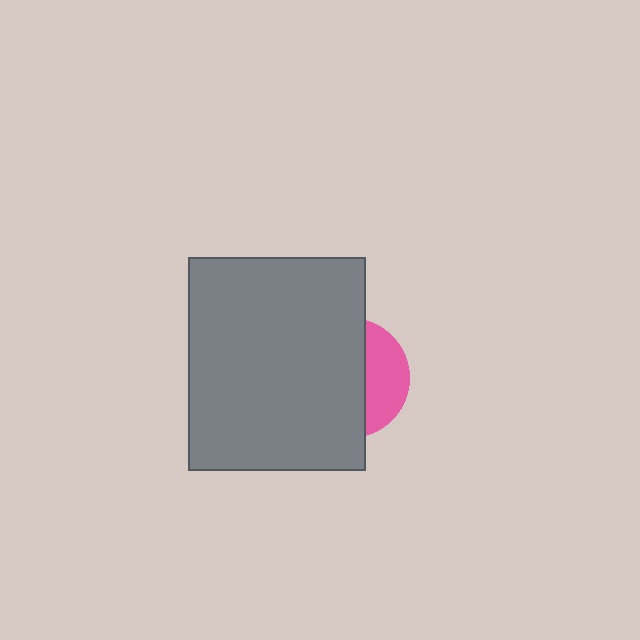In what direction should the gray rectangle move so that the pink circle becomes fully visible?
The gray rectangle should move left. That is the shortest direction to clear the overlap and leave the pink circle fully visible.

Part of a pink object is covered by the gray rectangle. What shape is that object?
It is a circle.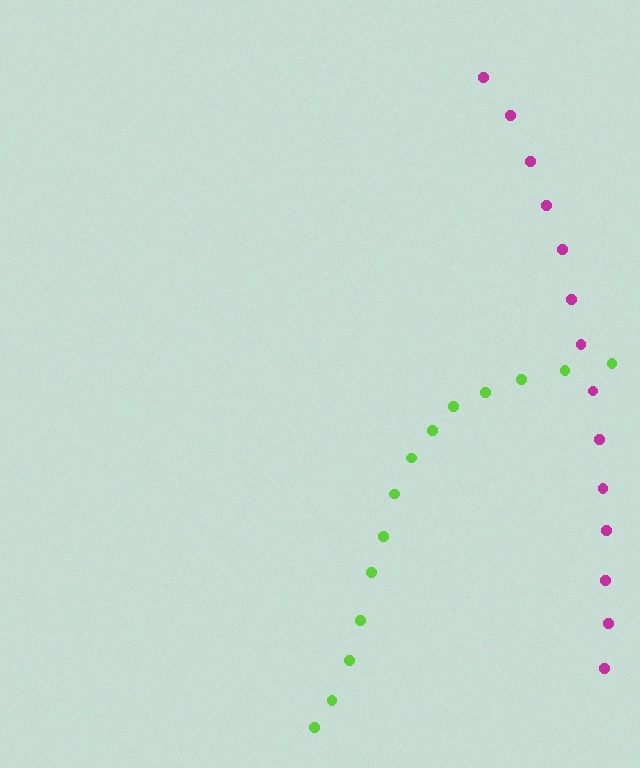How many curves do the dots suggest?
There are 2 distinct paths.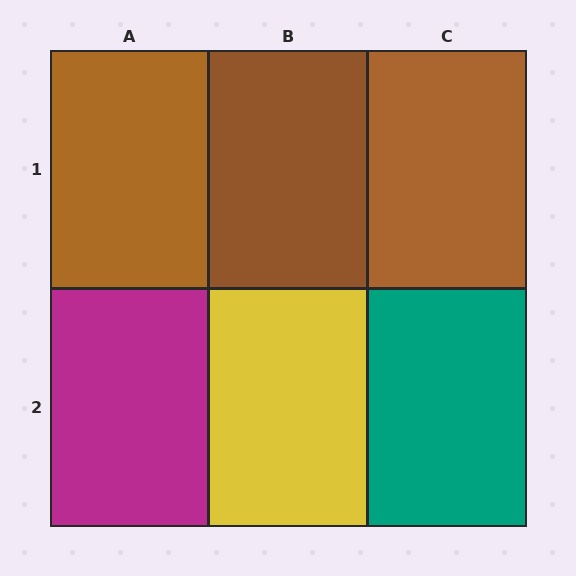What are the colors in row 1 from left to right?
Brown, brown, brown.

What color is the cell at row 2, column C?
Teal.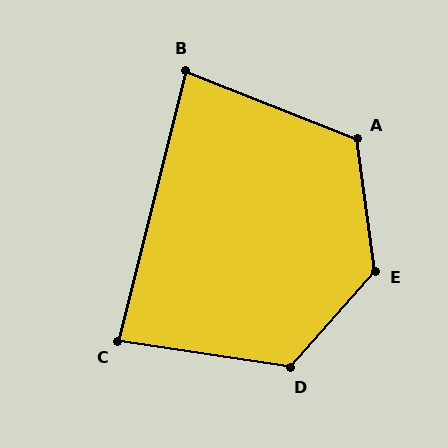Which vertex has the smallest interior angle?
B, at approximately 82 degrees.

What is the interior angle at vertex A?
Approximately 119 degrees (obtuse).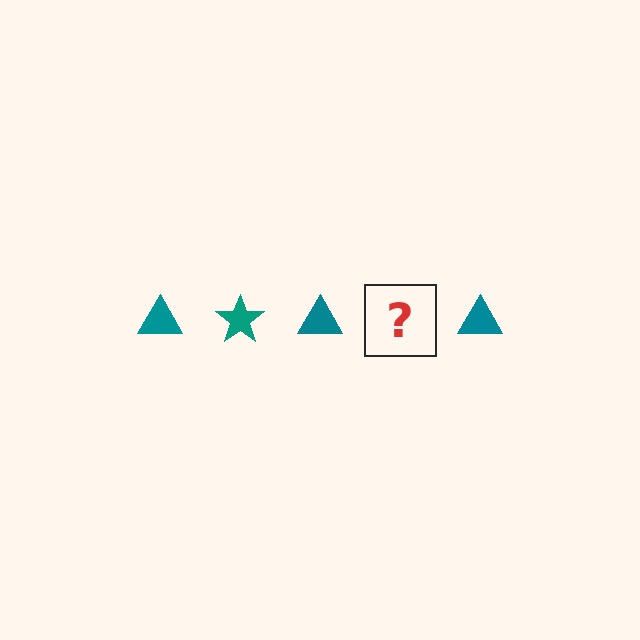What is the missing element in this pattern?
The missing element is a teal star.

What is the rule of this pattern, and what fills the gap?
The rule is that the pattern cycles through triangle, star shapes in teal. The gap should be filled with a teal star.